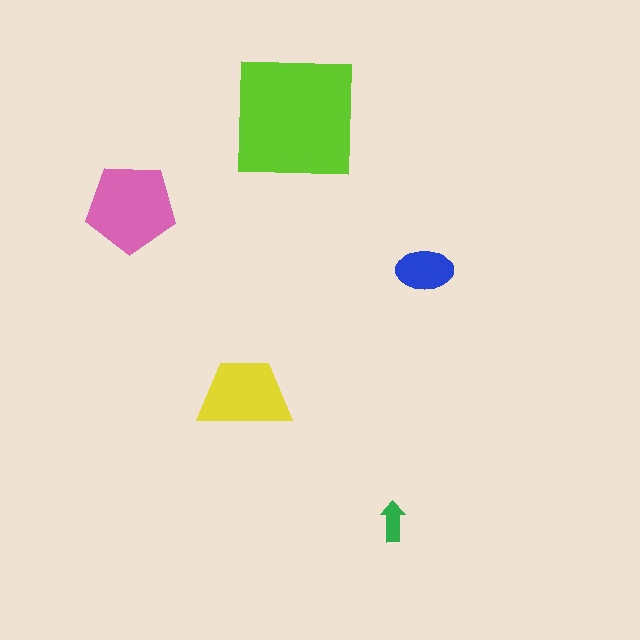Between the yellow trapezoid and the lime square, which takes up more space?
The lime square.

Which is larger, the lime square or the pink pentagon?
The lime square.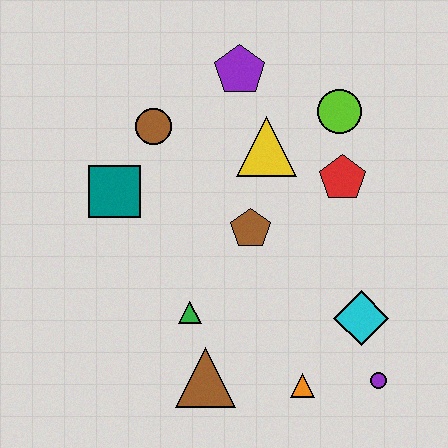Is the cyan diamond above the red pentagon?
No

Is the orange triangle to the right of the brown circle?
Yes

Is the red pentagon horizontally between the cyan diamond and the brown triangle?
Yes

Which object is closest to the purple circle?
The cyan diamond is closest to the purple circle.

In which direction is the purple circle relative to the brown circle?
The purple circle is below the brown circle.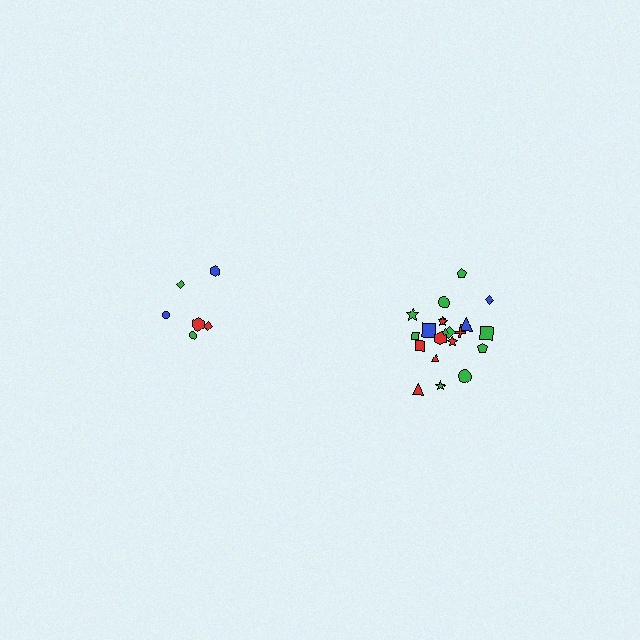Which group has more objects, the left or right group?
The right group.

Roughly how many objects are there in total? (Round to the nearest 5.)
Roughly 30 objects in total.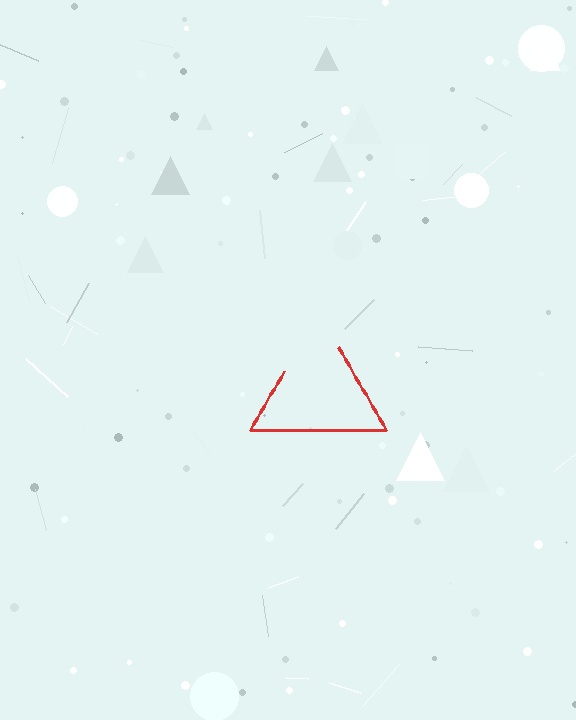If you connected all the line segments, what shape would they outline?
They would outline a triangle.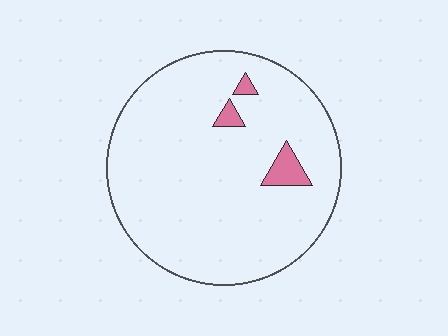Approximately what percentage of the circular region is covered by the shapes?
Approximately 5%.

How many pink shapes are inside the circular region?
3.